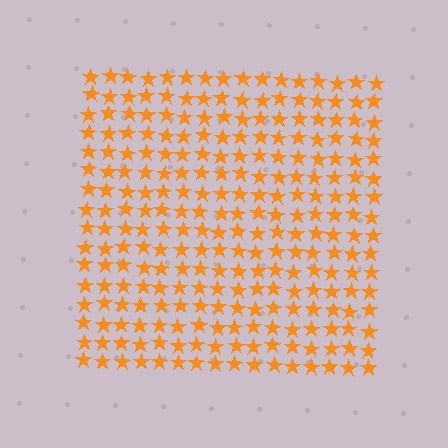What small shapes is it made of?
It is made of small stars.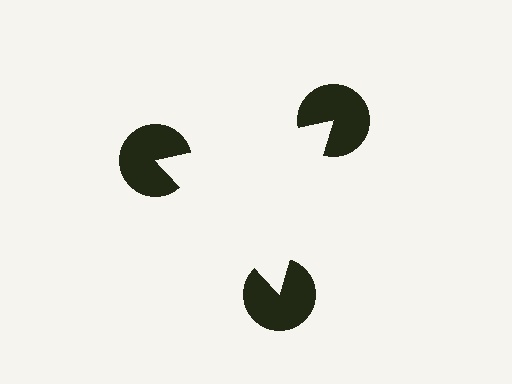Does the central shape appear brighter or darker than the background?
It typically appears slightly brighter than the background, even though no actual brightness change is drawn.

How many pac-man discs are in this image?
There are 3 — one at each vertex of the illusory triangle.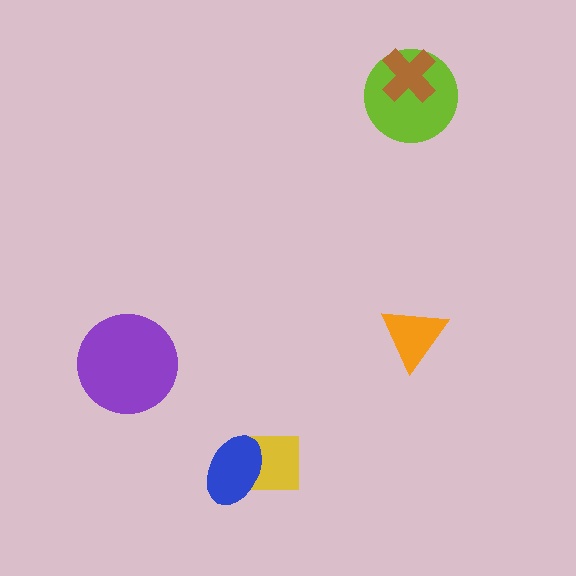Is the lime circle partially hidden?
Yes, it is partially covered by another shape.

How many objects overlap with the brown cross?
1 object overlaps with the brown cross.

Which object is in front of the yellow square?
The blue ellipse is in front of the yellow square.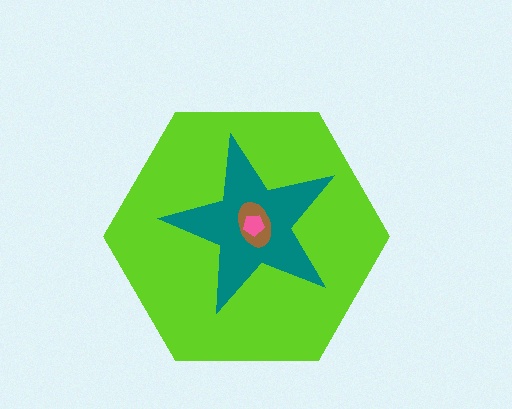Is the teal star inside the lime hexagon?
Yes.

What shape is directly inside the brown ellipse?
The pink pentagon.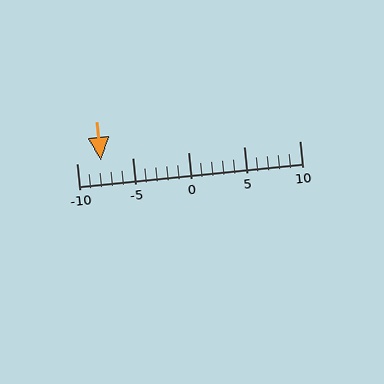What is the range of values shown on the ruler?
The ruler shows values from -10 to 10.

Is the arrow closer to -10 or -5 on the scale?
The arrow is closer to -10.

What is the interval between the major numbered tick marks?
The major tick marks are spaced 5 units apart.